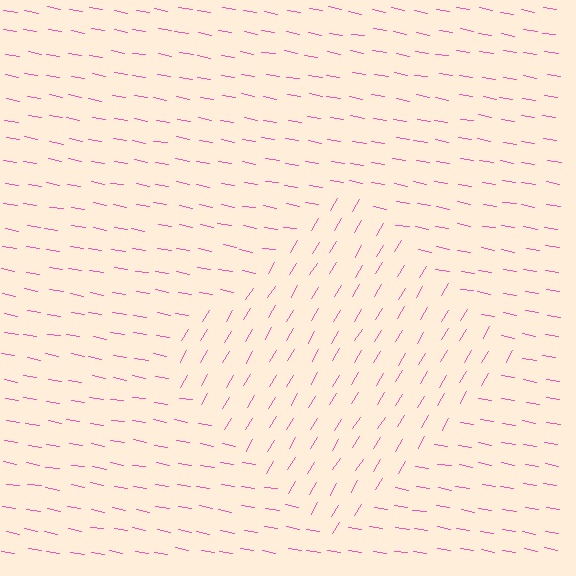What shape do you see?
I see a diamond.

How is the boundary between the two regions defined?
The boundary is defined purely by a change in line orientation (approximately 69 degrees difference). All lines are the same color and thickness.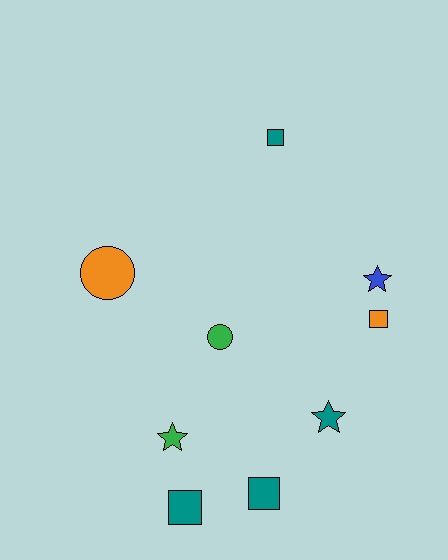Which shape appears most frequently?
Square, with 4 objects.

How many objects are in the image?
There are 9 objects.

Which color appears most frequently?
Teal, with 4 objects.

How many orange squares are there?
There is 1 orange square.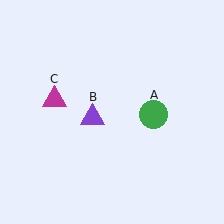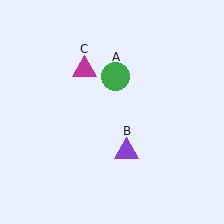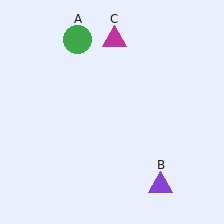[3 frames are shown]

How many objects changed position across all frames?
3 objects changed position: green circle (object A), purple triangle (object B), magenta triangle (object C).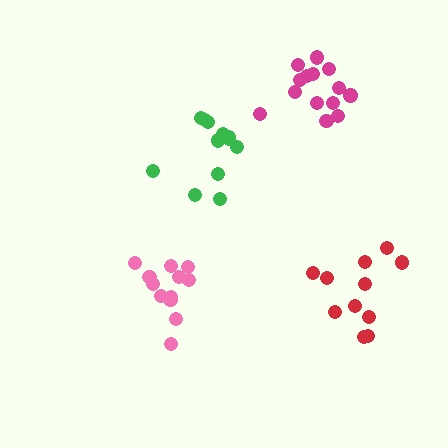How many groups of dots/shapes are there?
There are 4 groups.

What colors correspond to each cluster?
The clusters are colored: pink, magenta, green, red.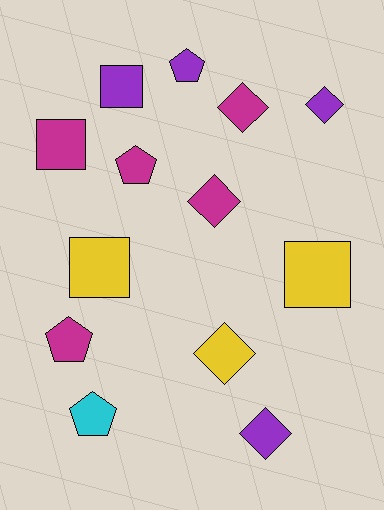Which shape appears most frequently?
Diamond, with 5 objects.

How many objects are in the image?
There are 13 objects.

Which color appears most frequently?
Magenta, with 5 objects.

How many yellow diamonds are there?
There is 1 yellow diamond.